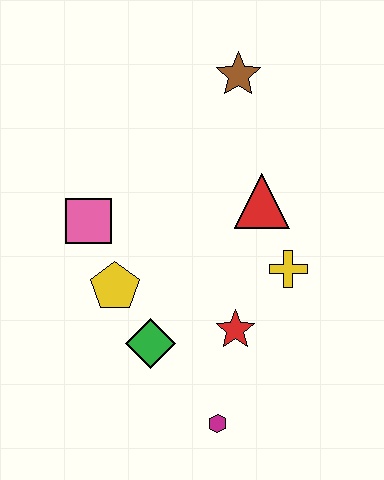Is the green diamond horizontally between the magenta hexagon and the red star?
No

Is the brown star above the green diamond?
Yes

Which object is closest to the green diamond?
The yellow pentagon is closest to the green diamond.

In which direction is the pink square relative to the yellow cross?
The pink square is to the left of the yellow cross.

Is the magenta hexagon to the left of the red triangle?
Yes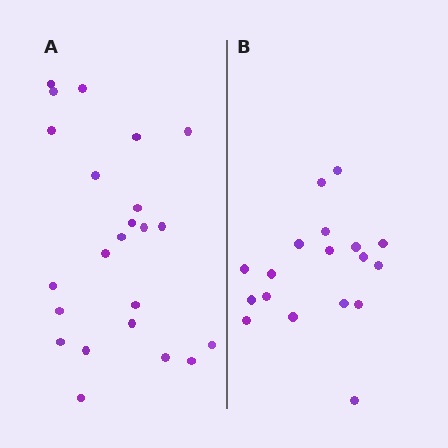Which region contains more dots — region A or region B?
Region A (the left region) has more dots.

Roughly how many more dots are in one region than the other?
Region A has about 5 more dots than region B.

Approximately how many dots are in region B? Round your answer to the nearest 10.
About 20 dots. (The exact count is 18, which rounds to 20.)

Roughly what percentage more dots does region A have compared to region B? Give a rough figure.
About 30% more.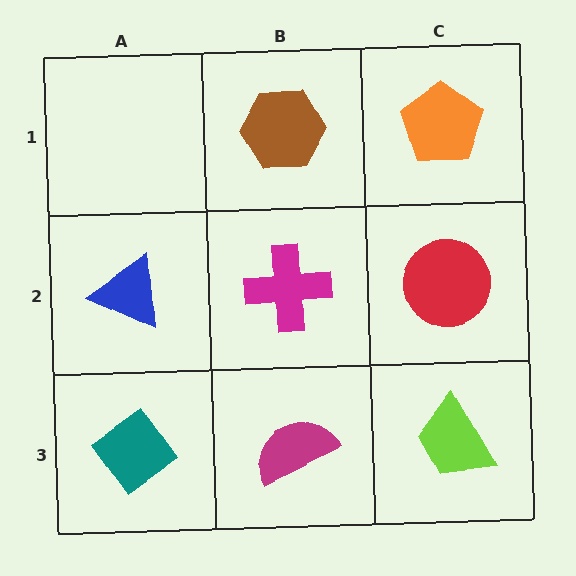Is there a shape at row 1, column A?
No, that cell is empty.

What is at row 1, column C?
An orange pentagon.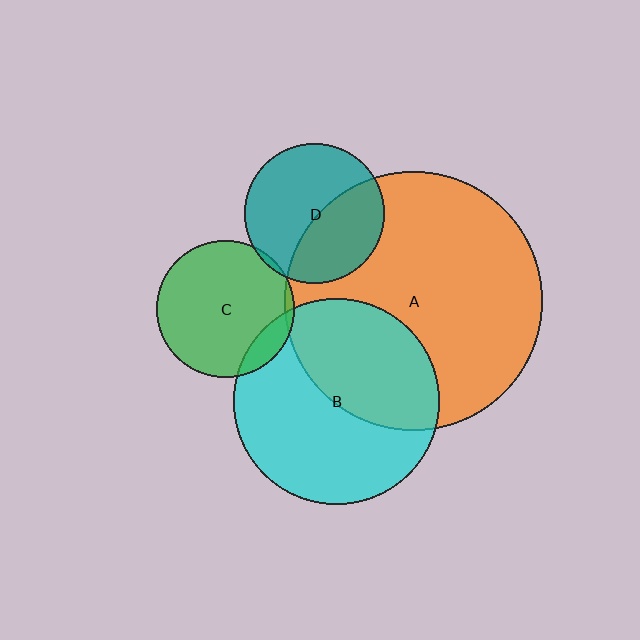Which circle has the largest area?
Circle A (orange).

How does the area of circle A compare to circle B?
Approximately 1.6 times.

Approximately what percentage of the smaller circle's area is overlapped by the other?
Approximately 5%.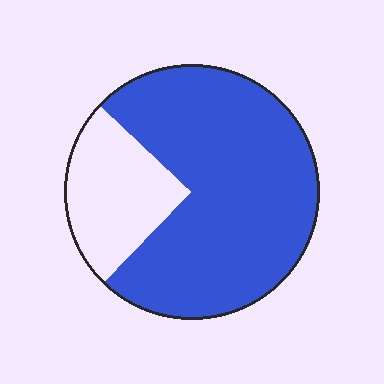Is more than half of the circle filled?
Yes.